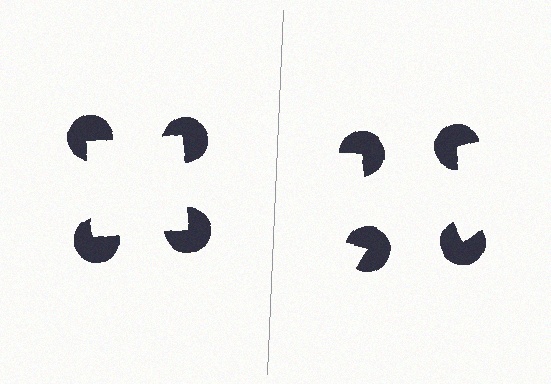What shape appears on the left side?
An illusory square.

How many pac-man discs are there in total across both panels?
8 — 4 on each side.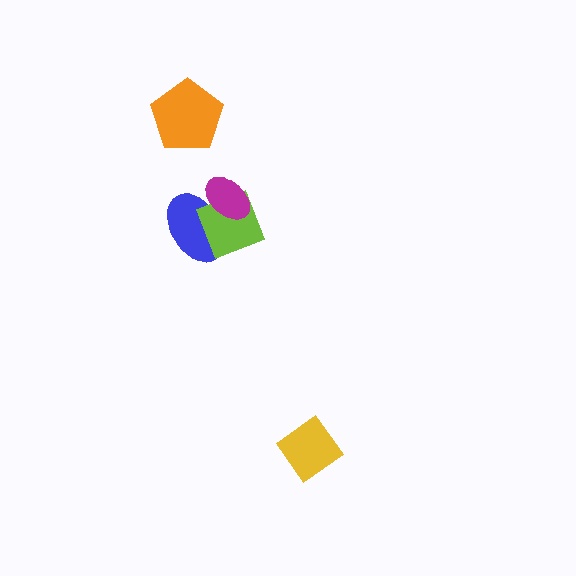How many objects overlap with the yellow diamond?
0 objects overlap with the yellow diamond.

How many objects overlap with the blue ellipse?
2 objects overlap with the blue ellipse.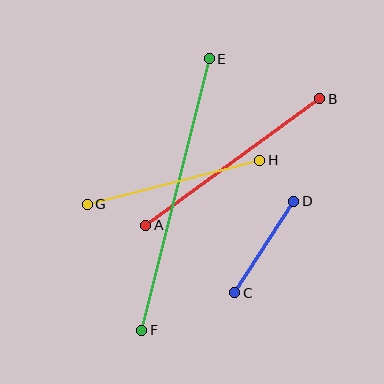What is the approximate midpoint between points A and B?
The midpoint is at approximately (233, 162) pixels.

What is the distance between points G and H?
The distance is approximately 178 pixels.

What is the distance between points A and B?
The distance is approximately 215 pixels.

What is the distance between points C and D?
The distance is approximately 109 pixels.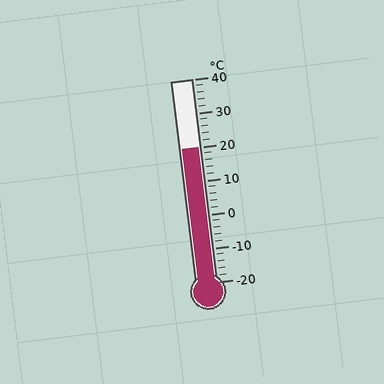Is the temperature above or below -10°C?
The temperature is above -10°C.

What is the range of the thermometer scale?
The thermometer scale ranges from -20°C to 40°C.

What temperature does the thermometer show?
The thermometer shows approximately 20°C.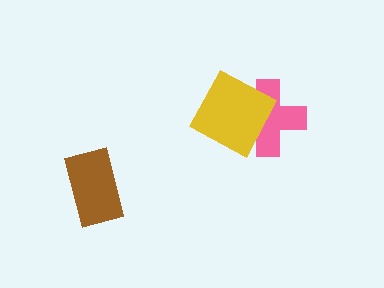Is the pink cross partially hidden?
Yes, it is partially covered by another shape.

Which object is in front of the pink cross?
The yellow diamond is in front of the pink cross.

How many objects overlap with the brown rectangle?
0 objects overlap with the brown rectangle.